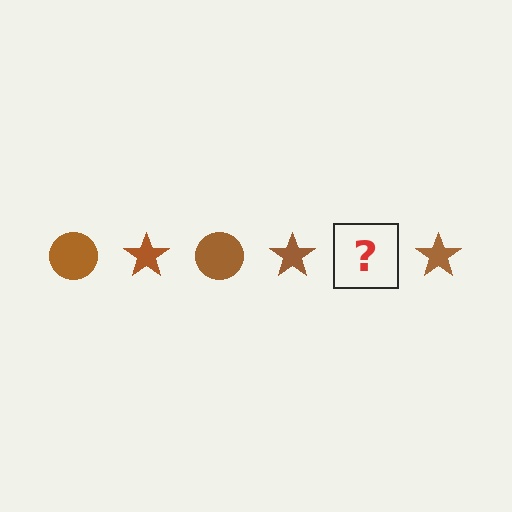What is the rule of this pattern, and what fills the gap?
The rule is that the pattern cycles through circle, star shapes in brown. The gap should be filled with a brown circle.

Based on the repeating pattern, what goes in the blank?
The blank should be a brown circle.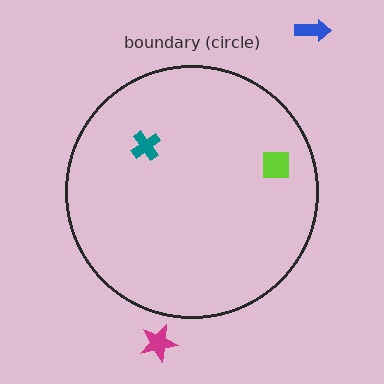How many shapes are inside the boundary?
2 inside, 2 outside.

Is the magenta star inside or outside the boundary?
Outside.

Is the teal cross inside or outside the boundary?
Inside.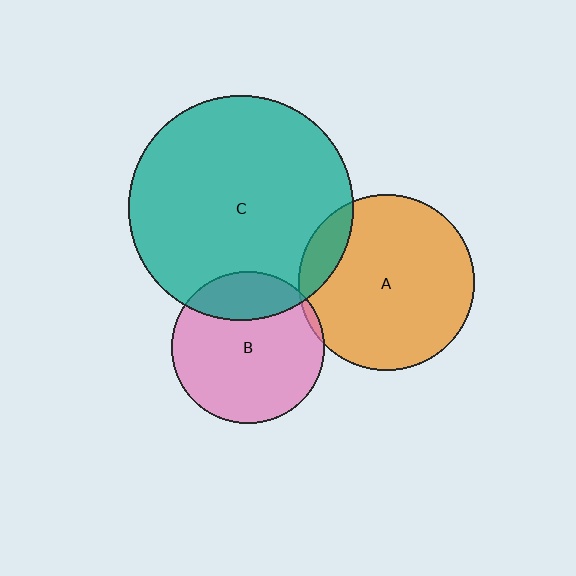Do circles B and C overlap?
Yes.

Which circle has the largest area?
Circle C (teal).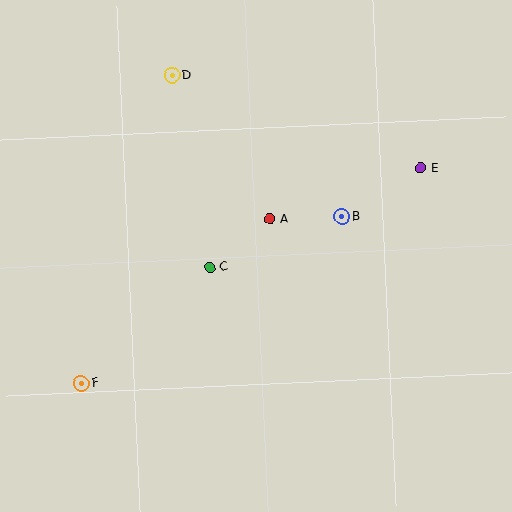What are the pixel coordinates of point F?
Point F is at (81, 383).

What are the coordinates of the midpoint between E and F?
The midpoint between E and F is at (251, 276).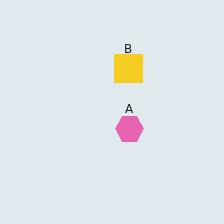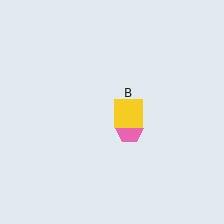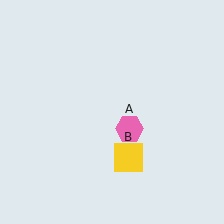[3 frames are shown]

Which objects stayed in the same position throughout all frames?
Pink hexagon (object A) remained stationary.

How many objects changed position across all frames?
1 object changed position: yellow square (object B).